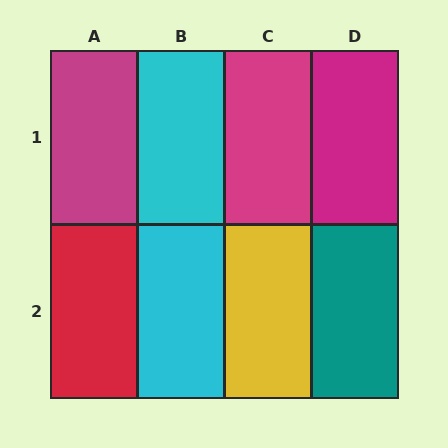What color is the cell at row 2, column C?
Yellow.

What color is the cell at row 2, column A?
Red.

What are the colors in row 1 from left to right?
Magenta, cyan, magenta, magenta.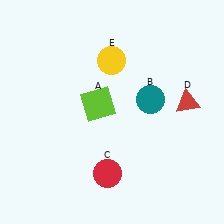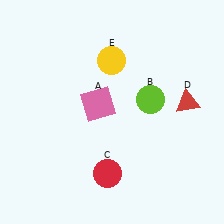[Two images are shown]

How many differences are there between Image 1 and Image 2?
There are 2 differences between the two images.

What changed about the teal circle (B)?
In Image 1, B is teal. In Image 2, it changed to lime.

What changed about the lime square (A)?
In Image 1, A is lime. In Image 2, it changed to pink.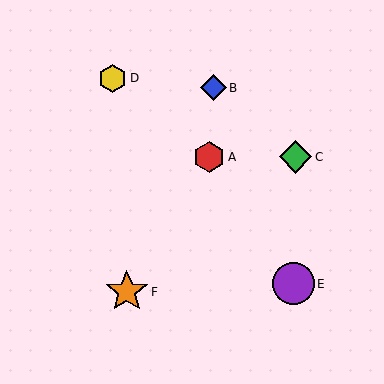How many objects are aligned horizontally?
2 objects (A, C) are aligned horizontally.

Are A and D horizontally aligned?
No, A is at y≈157 and D is at y≈78.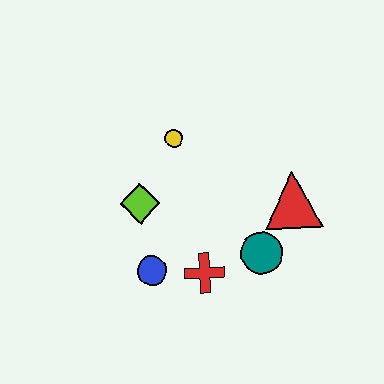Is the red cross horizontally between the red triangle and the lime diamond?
Yes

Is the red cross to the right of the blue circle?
Yes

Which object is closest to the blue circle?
The red cross is closest to the blue circle.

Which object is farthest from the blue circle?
The red triangle is farthest from the blue circle.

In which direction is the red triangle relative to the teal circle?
The red triangle is above the teal circle.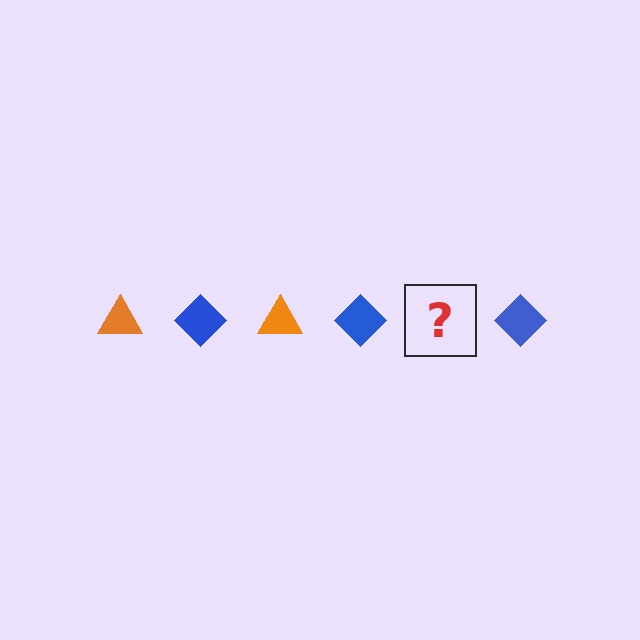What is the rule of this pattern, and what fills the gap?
The rule is that the pattern alternates between orange triangle and blue diamond. The gap should be filled with an orange triangle.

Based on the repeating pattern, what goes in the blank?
The blank should be an orange triangle.